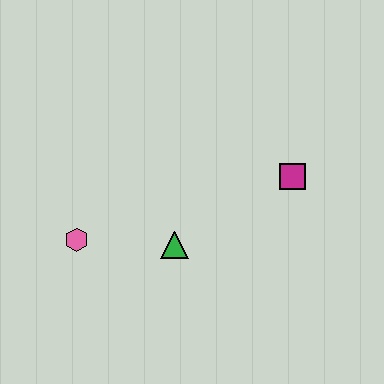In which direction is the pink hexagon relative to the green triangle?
The pink hexagon is to the left of the green triangle.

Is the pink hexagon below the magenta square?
Yes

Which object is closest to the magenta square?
The green triangle is closest to the magenta square.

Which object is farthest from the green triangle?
The magenta square is farthest from the green triangle.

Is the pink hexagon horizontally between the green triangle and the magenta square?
No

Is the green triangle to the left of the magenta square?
Yes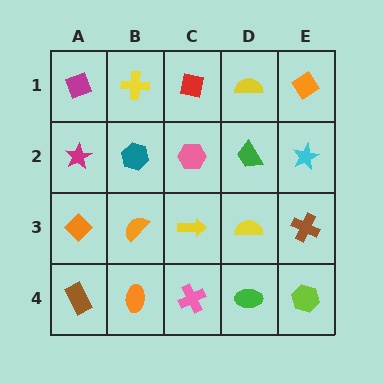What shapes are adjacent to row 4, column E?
A brown cross (row 3, column E), a green ellipse (row 4, column D).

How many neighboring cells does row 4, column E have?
2.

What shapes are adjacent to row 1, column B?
A teal hexagon (row 2, column B), a magenta diamond (row 1, column A), a red square (row 1, column C).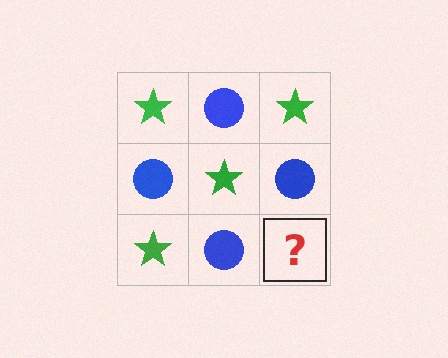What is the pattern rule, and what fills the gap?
The rule is that it alternates green star and blue circle in a checkerboard pattern. The gap should be filled with a green star.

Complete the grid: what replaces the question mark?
The question mark should be replaced with a green star.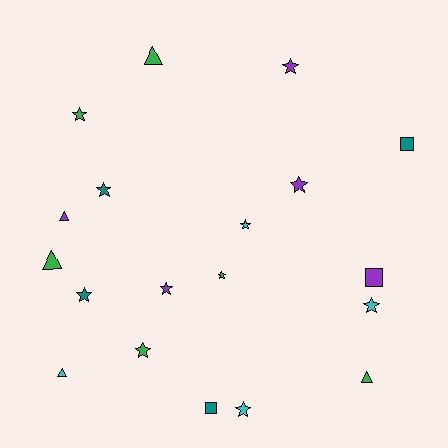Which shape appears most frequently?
Star, with 11 objects.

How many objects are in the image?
There are 19 objects.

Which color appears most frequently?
Green, with 6 objects.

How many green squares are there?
There are no green squares.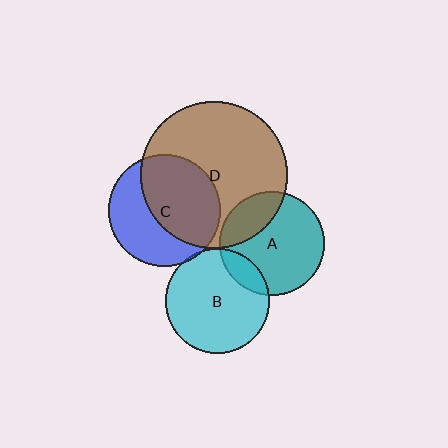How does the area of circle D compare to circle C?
Approximately 1.7 times.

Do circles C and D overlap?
Yes.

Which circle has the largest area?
Circle D (brown).